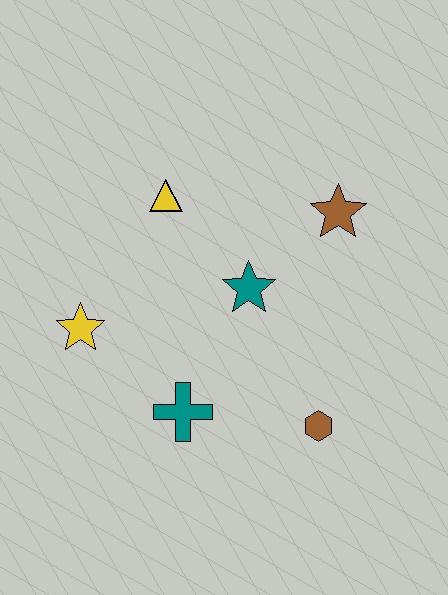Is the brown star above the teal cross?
Yes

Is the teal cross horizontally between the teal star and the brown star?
No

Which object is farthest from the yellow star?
The brown star is farthest from the yellow star.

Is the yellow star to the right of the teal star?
No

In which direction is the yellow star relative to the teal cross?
The yellow star is to the left of the teal cross.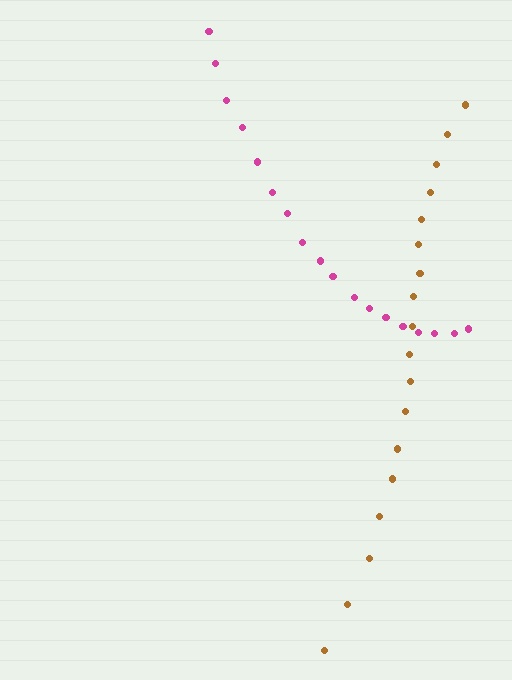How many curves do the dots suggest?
There are 2 distinct paths.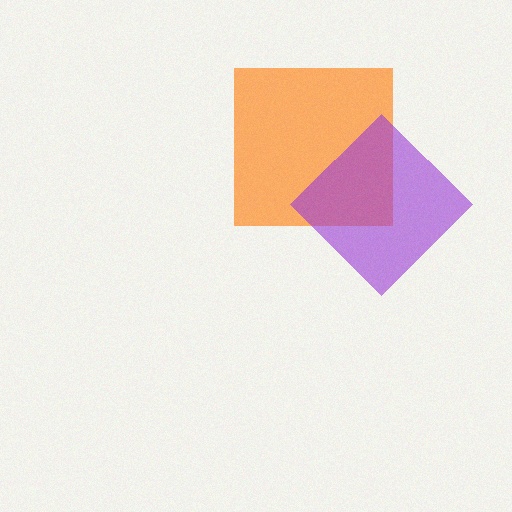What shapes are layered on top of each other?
The layered shapes are: an orange square, a purple diamond.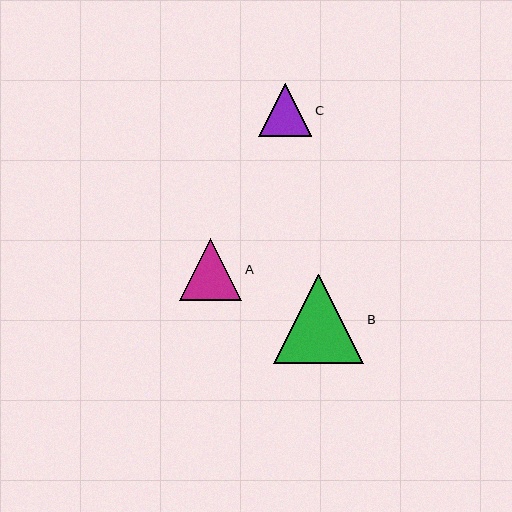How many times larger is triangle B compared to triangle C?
Triangle B is approximately 1.7 times the size of triangle C.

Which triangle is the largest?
Triangle B is the largest with a size of approximately 90 pixels.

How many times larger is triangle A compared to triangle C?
Triangle A is approximately 1.2 times the size of triangle C.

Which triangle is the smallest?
Triangle C is the smallest with a size of approximately 53 pixels.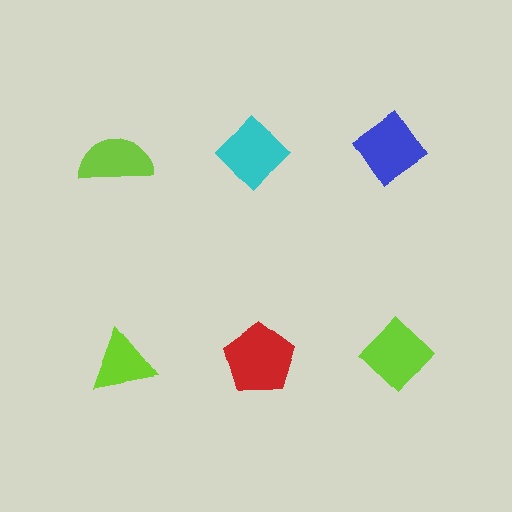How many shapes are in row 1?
3 shapes.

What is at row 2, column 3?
A lime diamond.